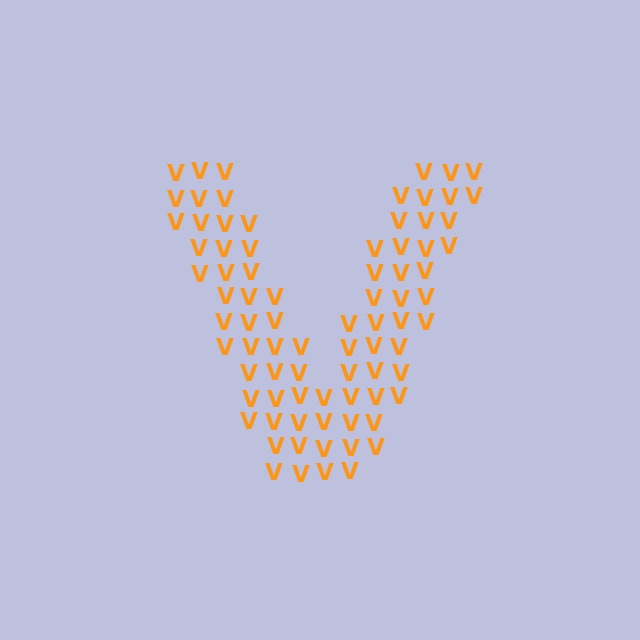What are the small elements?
The small elements are letter V's.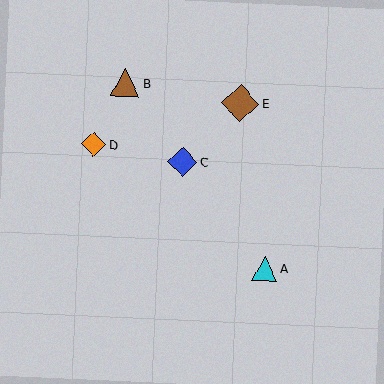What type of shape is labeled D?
Shape D is an orange diamond.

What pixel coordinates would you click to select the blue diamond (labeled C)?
Click at (182, 162) to select the blue diamond C.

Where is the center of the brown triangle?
The center of the brown triangle is at (126, 83).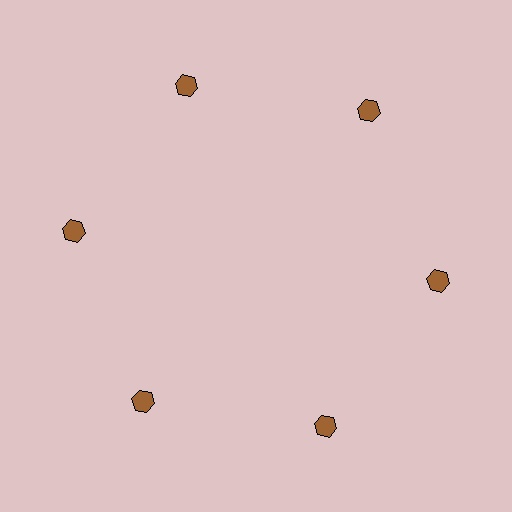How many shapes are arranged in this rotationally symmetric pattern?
There are 6 shapes, arranged in 6 groups of 1.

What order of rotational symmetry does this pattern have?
This pattern has 6-fold rotational symmetry.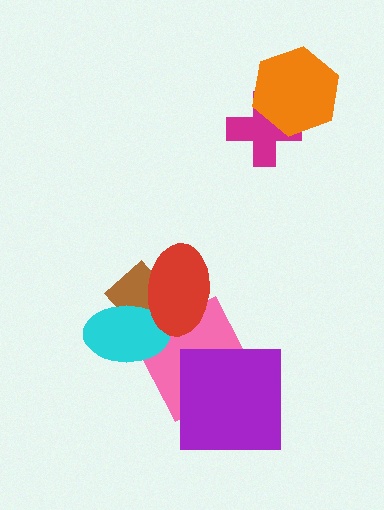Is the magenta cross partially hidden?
Yes, it is partially covered by another shape.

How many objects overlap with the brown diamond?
2 objects overlap with the brown diamond.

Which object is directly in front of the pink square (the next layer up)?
The cyan ellipse is directly in front of the pink square.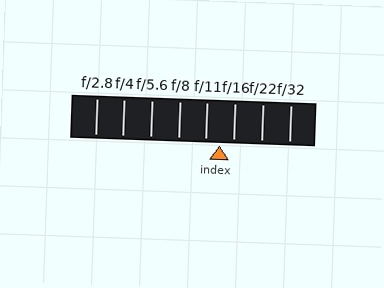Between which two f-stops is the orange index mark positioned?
The index mark is between f/11 and f/16.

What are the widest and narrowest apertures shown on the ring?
The widest aperture shown is f/2.8 and the narrowest is f/32.